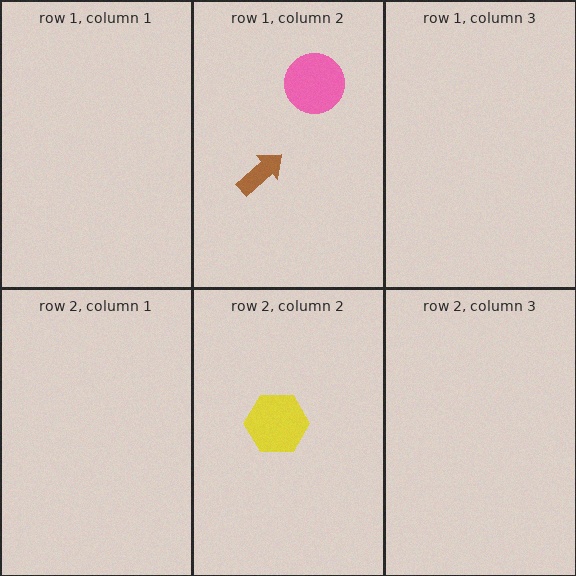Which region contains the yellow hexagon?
The row 2, column 2 region.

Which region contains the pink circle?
The row 1, column 2 region.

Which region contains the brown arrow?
The row 1, column 2 region.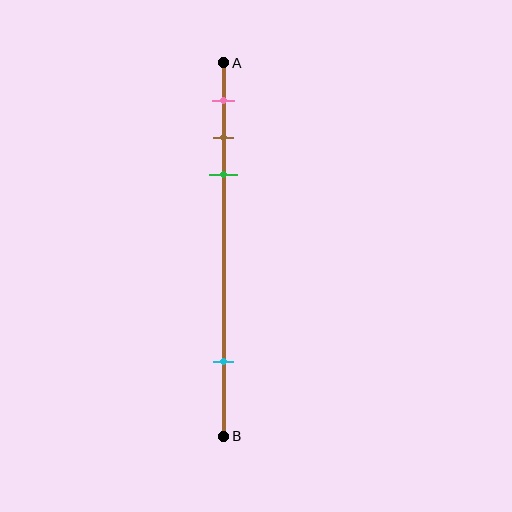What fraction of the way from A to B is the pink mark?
The pink mark is approximately 10% (0.1) of the way from A to B.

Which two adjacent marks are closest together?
The brown and green marks are the closest adjacent pair.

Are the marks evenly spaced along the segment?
No, the marks are not evenly spaced.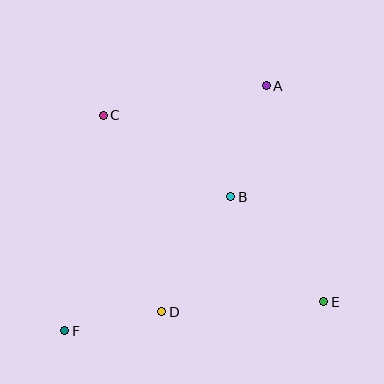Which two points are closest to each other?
Points D and F are closest to each other.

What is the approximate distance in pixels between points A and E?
The distance between A and E is approximately 224 pixels.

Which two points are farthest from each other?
Points A and F are farthest from each other.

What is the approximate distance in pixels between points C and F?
The distance between C and F is approximately 219 pixels.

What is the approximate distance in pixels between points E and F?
The distance between E and F is approximately 261 pixels.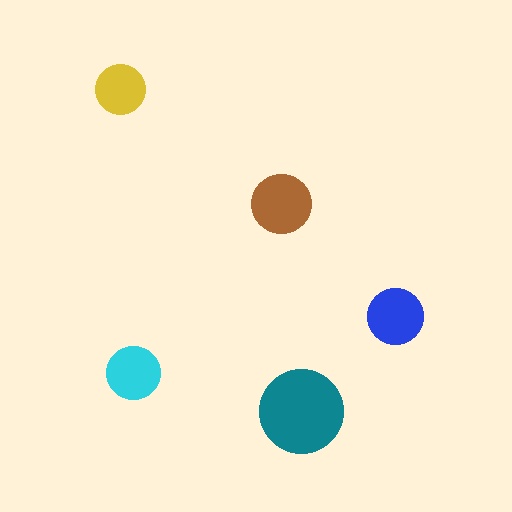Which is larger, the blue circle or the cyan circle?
The blue one.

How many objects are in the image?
There are 5 objects in the image.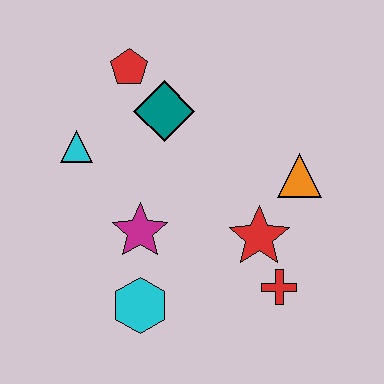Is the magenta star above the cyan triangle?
No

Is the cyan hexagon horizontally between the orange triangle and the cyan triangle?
Yes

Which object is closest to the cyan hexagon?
The magenta star is closest to the cyan hexagon.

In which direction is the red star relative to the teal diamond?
The red star is below the teal diamond.